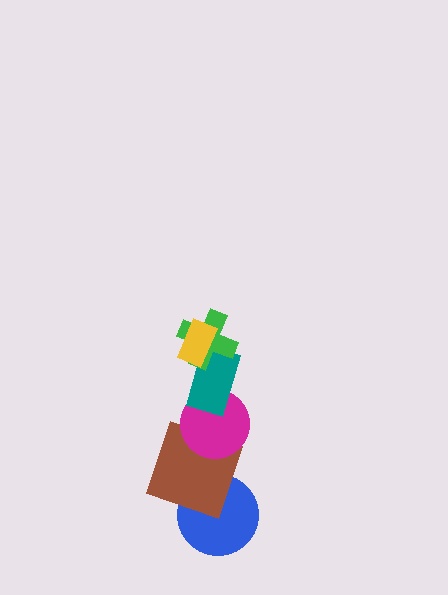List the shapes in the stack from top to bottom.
From top to bottom: the yellow rectangle, the green cross, the teal rectangle, the magenta circle, the brown square, the blue circle.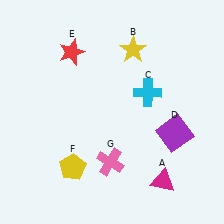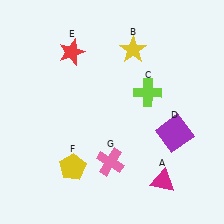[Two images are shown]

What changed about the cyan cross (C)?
In Image 1, C is cyan. In Image 2, it changed to lime.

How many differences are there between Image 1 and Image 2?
There is 1 difference between the two images.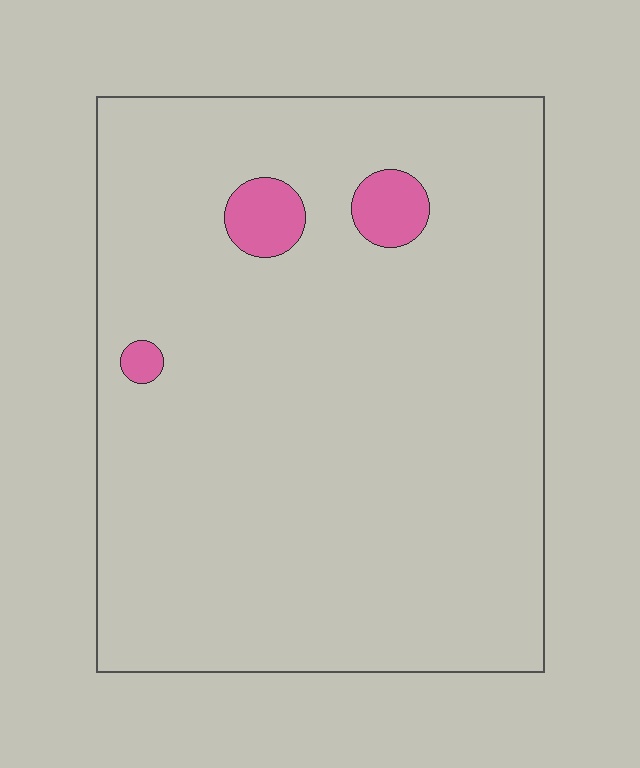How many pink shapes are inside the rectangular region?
3.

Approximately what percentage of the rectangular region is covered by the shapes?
Approximately 5%.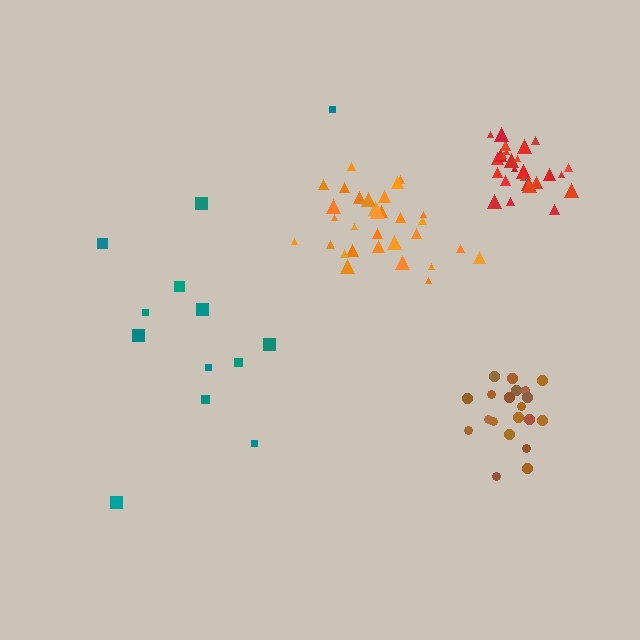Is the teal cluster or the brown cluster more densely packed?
Brown.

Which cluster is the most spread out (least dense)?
Teal.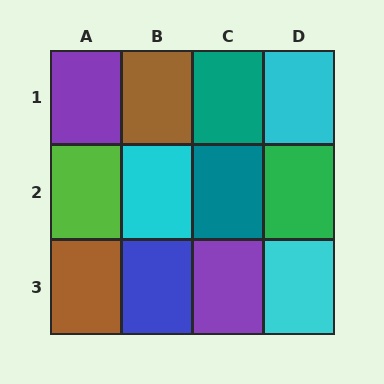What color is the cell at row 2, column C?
Teal.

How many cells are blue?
1 cell is blue.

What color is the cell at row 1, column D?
Cyan.